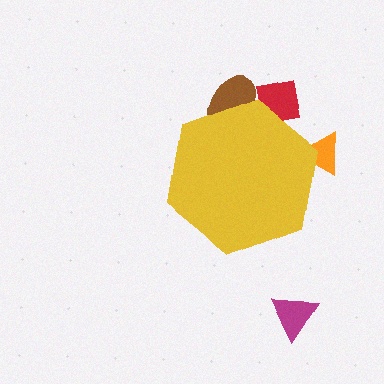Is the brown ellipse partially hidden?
Yes, the brown ellipse is partially hidden behind the yellow hexagon.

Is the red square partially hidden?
Yes, the red square is partially hidden behind the yellow hexagon.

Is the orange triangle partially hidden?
Yes, the orange triangle is partially hidden behind the yellow hexagon.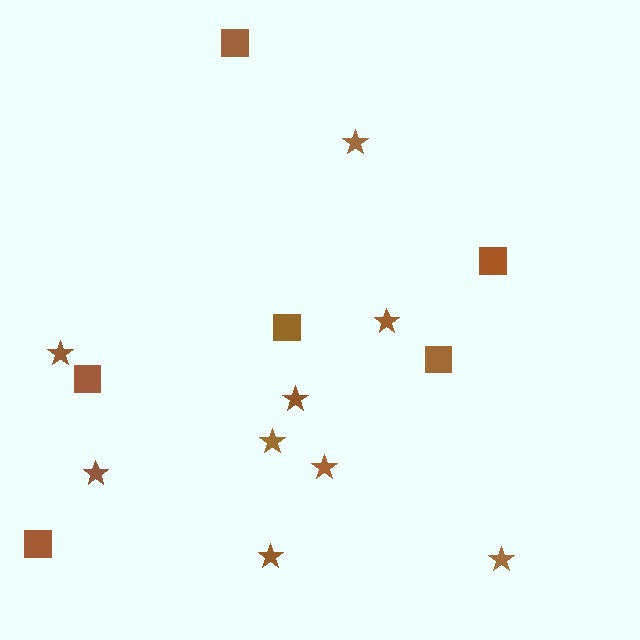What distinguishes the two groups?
There are 2 groups: one group of squares (6) and one group of stars (9).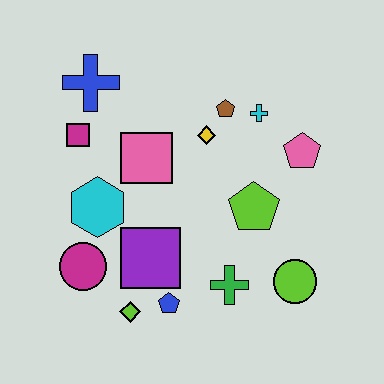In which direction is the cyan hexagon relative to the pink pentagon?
The cyan hexagon is to the left of the pink pentagon.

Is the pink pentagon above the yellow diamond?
No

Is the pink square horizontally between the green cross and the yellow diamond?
No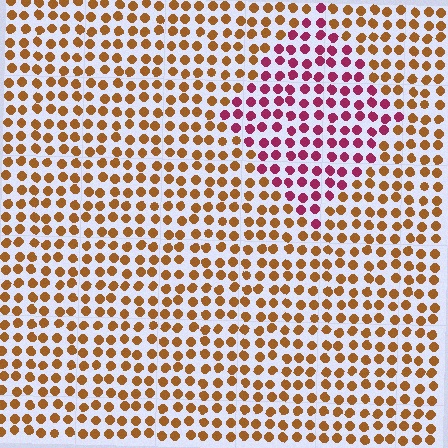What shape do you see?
I see a diamond.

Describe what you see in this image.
The image is filled with small brown elements in a uniform arrangement. A diamond-shaped region is visible where the elements are tinted to a slightly different hue, forming a subtle color boundary.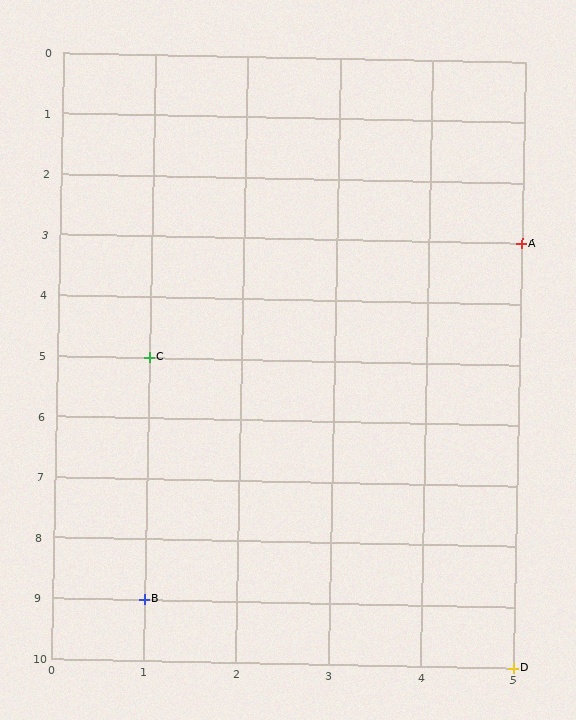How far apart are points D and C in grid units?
Points D and C are 4 columns and 5 rows apart (about 6.4 grid units diagonally).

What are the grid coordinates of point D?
Point D is at grid coordinates (5, 10).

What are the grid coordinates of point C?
Point C is at grid coordinates (1, 5).